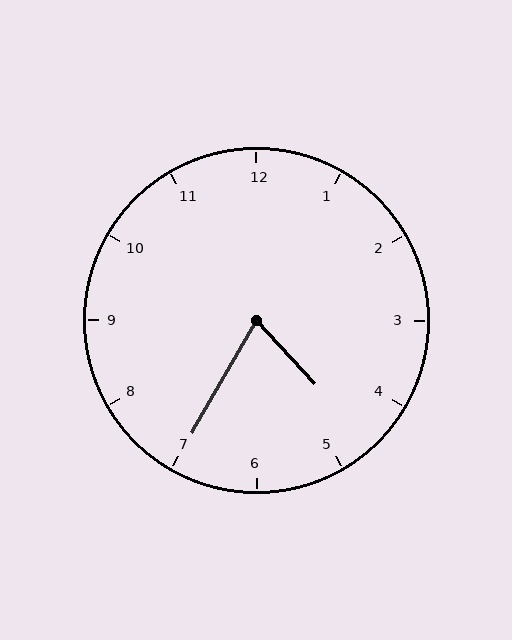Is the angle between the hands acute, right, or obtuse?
It is acute.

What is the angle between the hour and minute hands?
Approximately 72 degrees.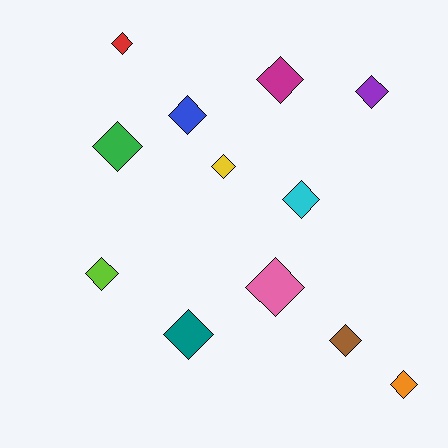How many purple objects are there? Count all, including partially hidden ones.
There is 1 purple object.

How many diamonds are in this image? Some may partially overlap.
There are 12 diamonds.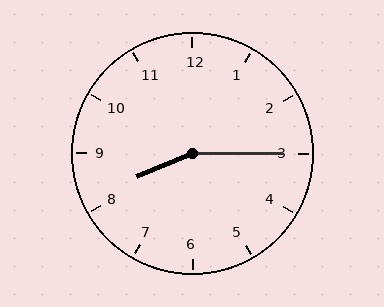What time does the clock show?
8:15.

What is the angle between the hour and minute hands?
Approximately 158 degrees.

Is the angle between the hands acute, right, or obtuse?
It is obtuse.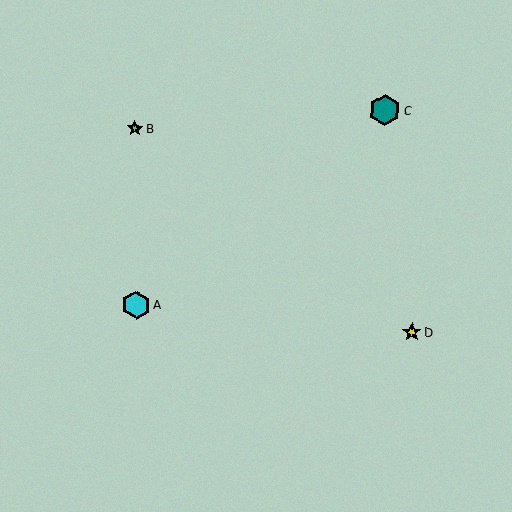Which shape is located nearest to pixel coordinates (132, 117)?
The lime star (labeled B) at (134, 128) is nearest to that location.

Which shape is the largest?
The teal hexagon (labeled C) is the largest.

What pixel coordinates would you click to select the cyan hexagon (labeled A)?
Click at (136, 305) to select the cyan hexagon A.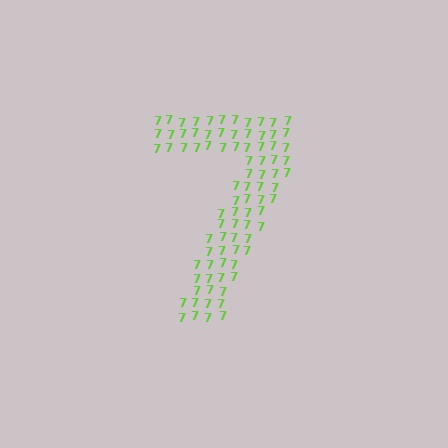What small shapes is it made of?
It is made of small digit 7's.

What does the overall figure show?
The overall figure shows the digit 7.